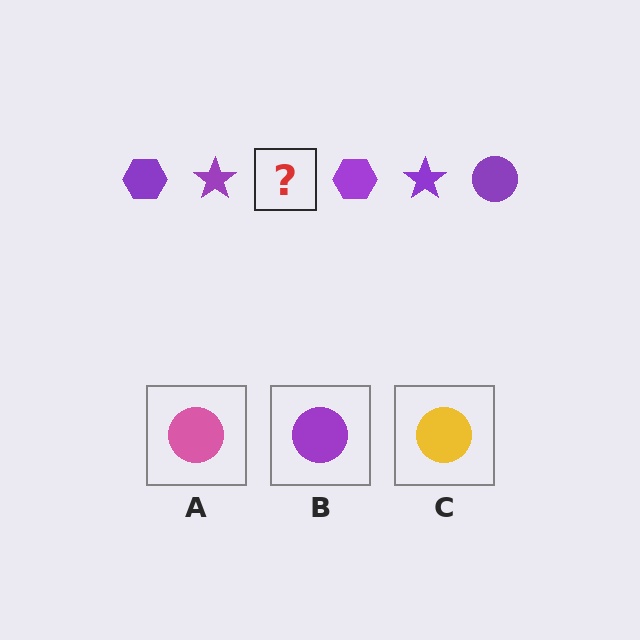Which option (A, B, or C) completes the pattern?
B.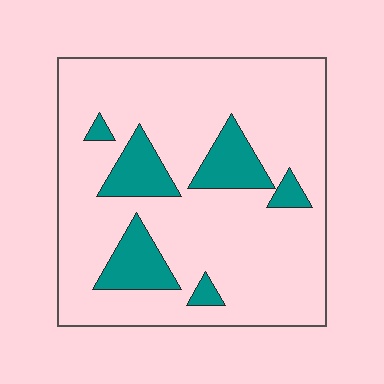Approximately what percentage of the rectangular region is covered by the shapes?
Approximately 15%.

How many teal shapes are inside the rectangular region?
6.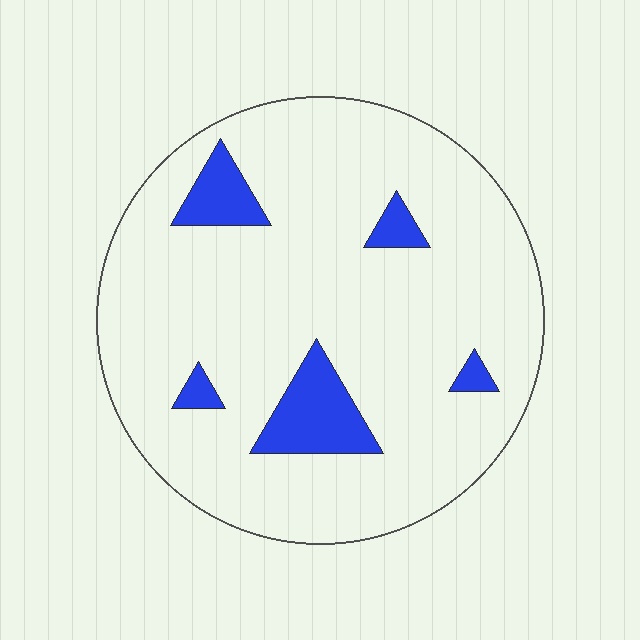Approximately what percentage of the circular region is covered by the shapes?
Approximately 10%.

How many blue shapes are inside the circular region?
5.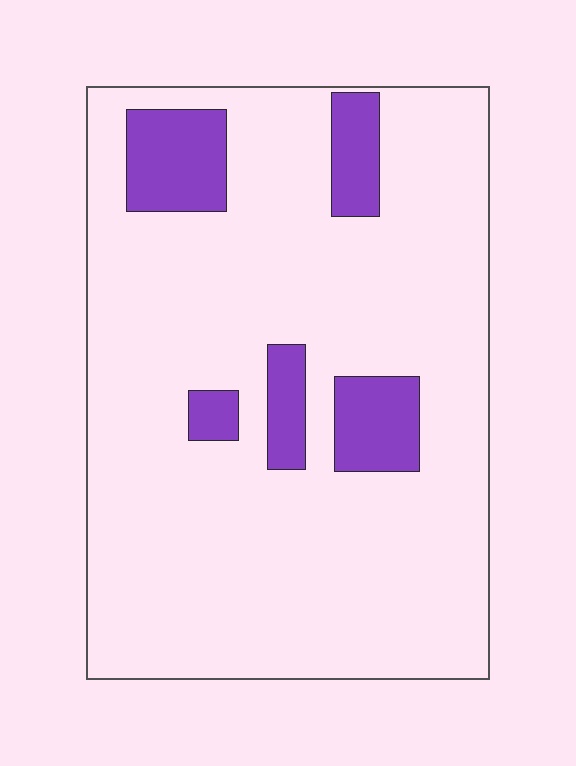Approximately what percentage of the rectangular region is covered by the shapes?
Approximately 15%.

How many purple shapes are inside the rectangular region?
5.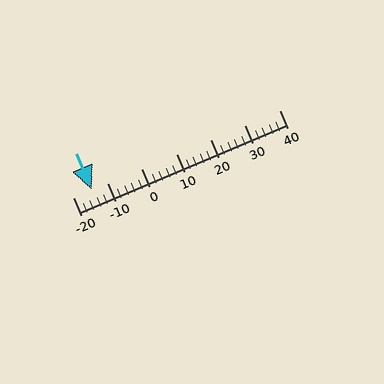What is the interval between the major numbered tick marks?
The major tick marks are spaced 10 units apart.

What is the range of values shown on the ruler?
The ruler shows values from -20 to 40.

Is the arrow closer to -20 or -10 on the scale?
The arrow is closer to -10.